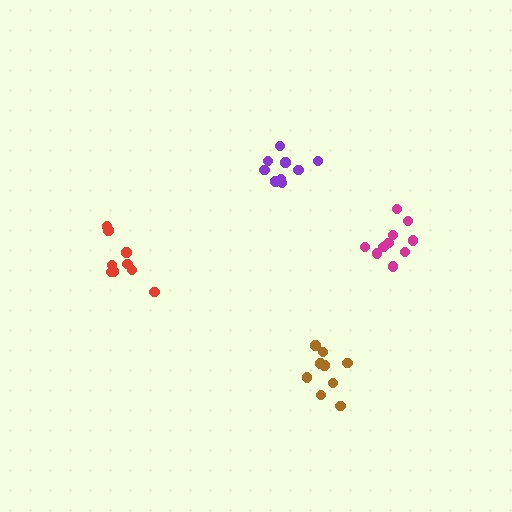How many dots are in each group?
Group 1: 9 dots, Group 2: 9 dots, Group 3: 9 dots, Group 4: 10 dots (37 total).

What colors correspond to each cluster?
The clusters are colored: purple, brown, red, magenta.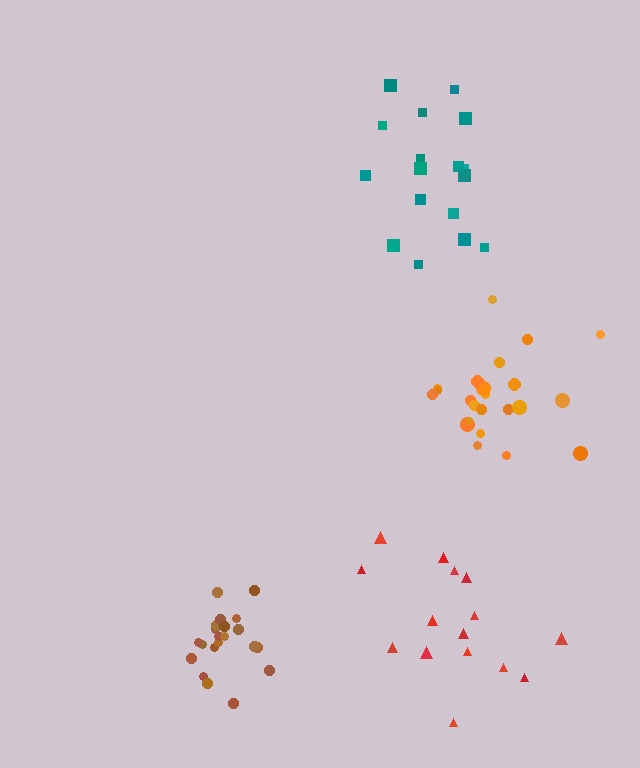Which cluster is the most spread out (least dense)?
Red.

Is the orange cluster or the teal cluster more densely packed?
Orange.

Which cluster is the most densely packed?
Brown.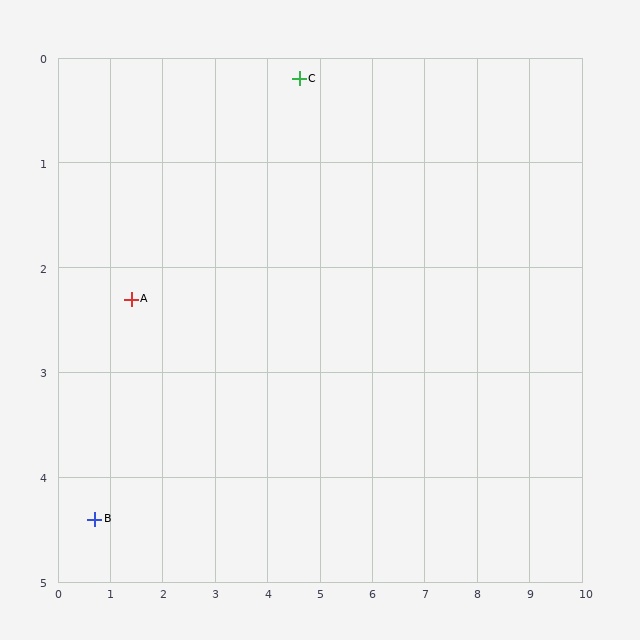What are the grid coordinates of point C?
Point C is at approximately (4.6, 0.2).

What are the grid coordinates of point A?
Point A is at approximately (1.4, 2.3).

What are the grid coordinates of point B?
Point B is at approximately (0.7, 4.4).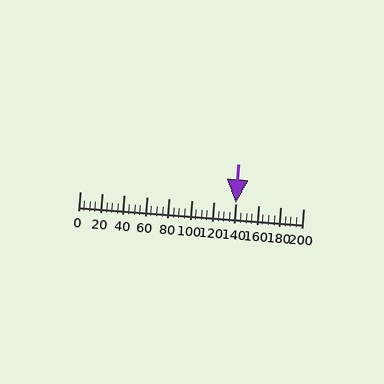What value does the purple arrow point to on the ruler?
The purple arrow points to approximately 140.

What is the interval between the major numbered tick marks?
The major tick marks are spaced 20 units apart.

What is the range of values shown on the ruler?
The ruler shows values from 0 to 200.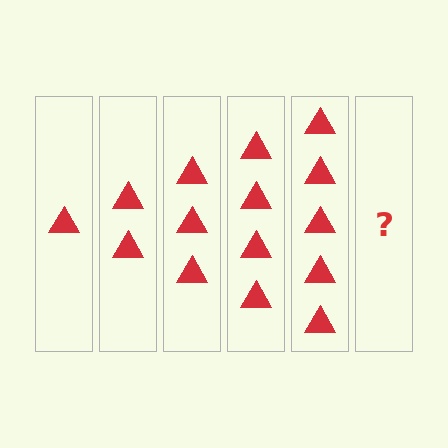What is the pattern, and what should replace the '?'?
The pattern is that each step adds one more triangle. The '?' should be 6 triangles.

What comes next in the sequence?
The next element should be 6 triangles.